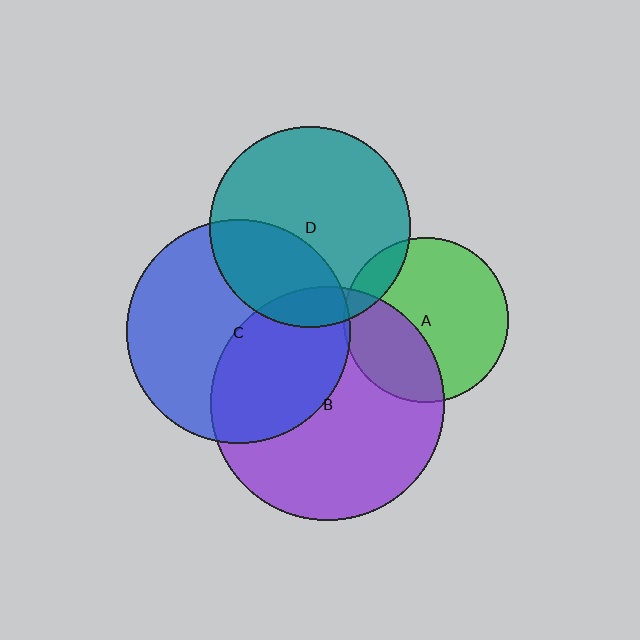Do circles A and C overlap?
Yes.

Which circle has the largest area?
Circle B (purple).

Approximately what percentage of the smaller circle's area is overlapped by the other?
Approximately 5%.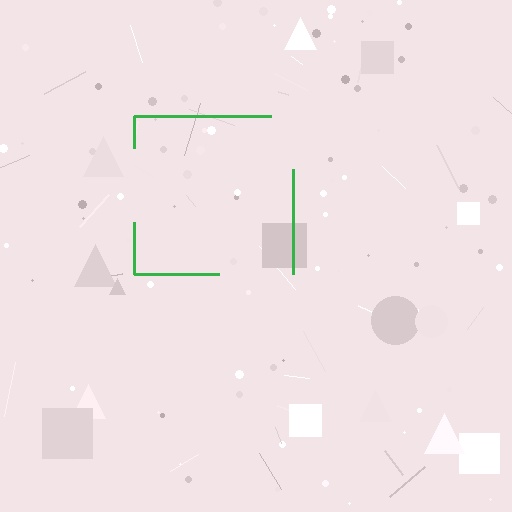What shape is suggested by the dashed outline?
The dashed outline suggests a square.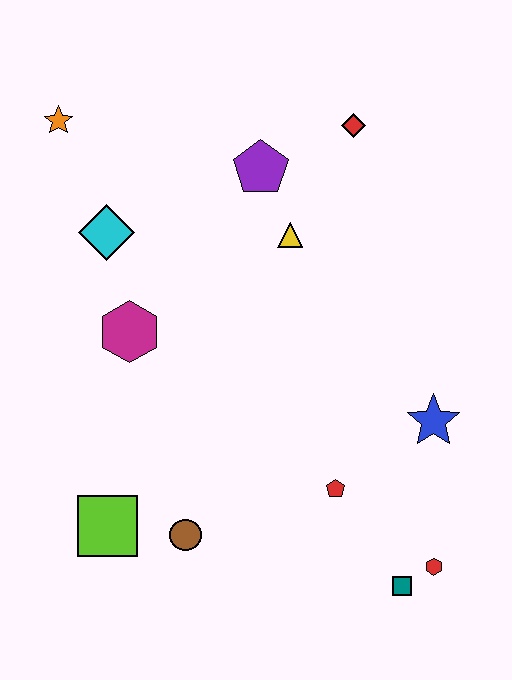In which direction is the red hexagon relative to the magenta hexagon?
The red hexagon is to the right of the magenta hexagon.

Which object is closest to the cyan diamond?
The magenta hexagon is closest to the cyan diamond.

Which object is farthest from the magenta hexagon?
The red hexagon is farthest from the magenta hexagon.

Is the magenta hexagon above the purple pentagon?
No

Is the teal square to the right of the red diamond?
Yes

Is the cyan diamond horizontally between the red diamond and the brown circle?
No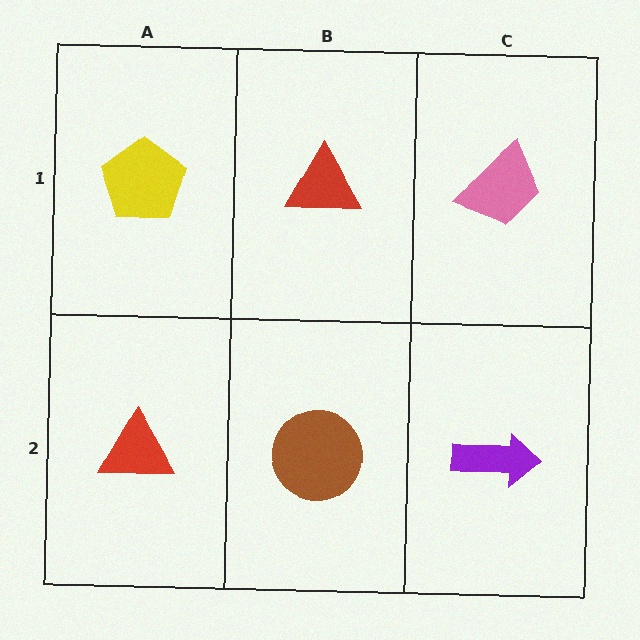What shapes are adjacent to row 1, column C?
A purple arrow (row 2, column C), a red triangle (row 1, column B).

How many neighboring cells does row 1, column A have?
2.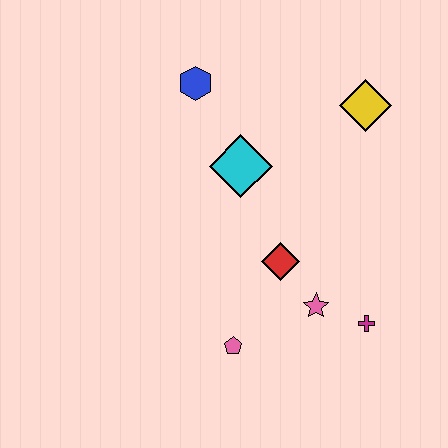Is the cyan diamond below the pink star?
No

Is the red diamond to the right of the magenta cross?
No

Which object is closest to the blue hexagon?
The cyan diamond is closest to the blue hexagon.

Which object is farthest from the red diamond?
The blue hexagon is farthest from the red diamond.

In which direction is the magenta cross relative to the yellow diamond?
The magenta cross is below the yellow diamond.